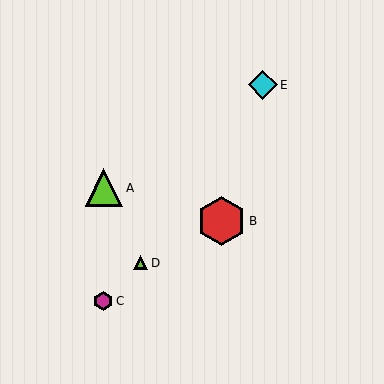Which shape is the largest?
The red hexagon (labeled B) is the largest.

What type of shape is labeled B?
Shape B is a red hexagon.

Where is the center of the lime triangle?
The center of the lime triangle is at (141, 263).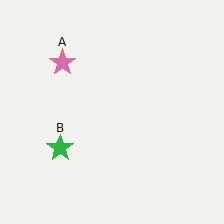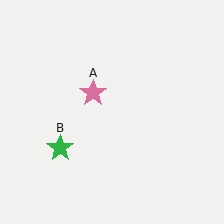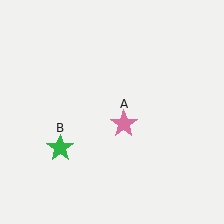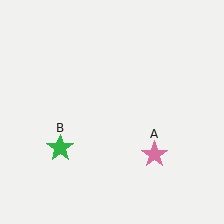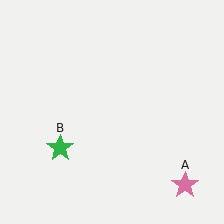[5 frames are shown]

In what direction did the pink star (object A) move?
The pink star (object A) moved down and to the right.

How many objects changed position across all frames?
1 object changed position: pink star (object A).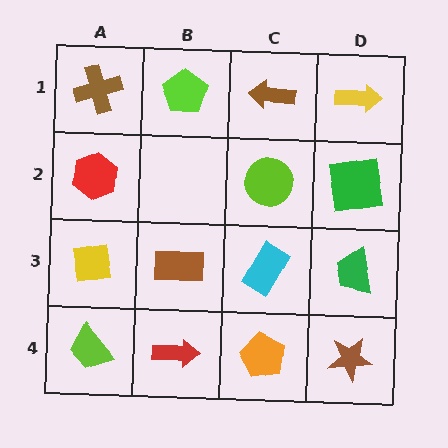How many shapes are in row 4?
4 shapes.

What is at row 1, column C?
A brown arrow.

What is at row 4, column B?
A red arrow.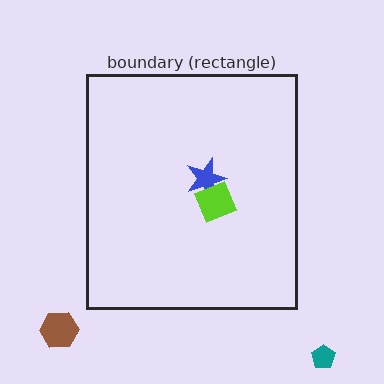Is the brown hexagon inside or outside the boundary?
Outside.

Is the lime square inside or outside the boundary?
Inside.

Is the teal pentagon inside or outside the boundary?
Outside.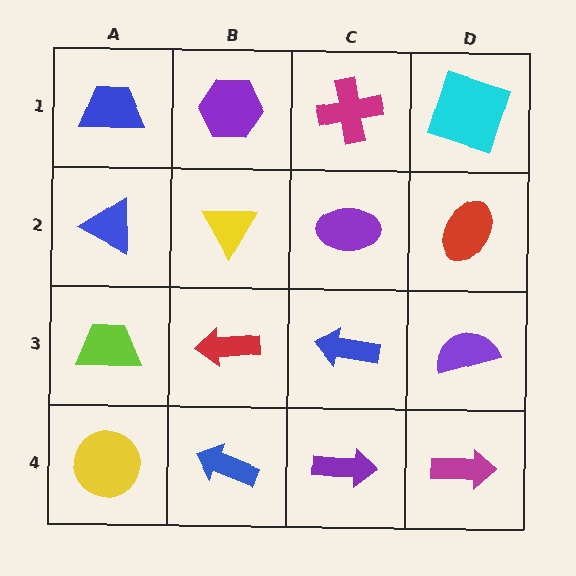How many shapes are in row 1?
4 shapes.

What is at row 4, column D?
A magenta arrow.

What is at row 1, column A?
A blue trapezoid.